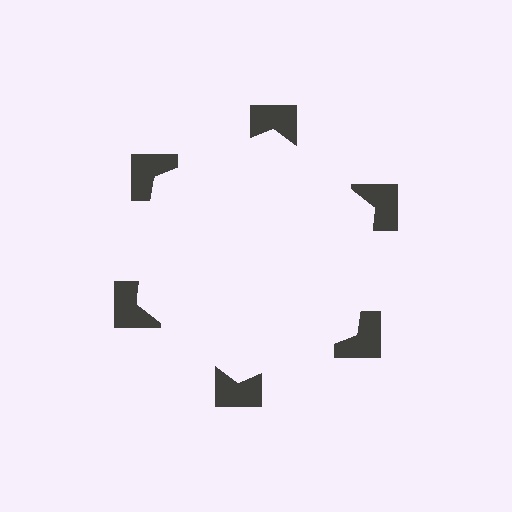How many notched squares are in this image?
There are 6 — one at each vertex of the illusory hexagon.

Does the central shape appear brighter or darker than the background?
It typically appears slightly brighter than the background, even though no actual brightness change is drawn.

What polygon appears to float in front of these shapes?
An illusory hexagon — its edges are inferred from the aligned wedge cuts in the notched squares, not physically drawn.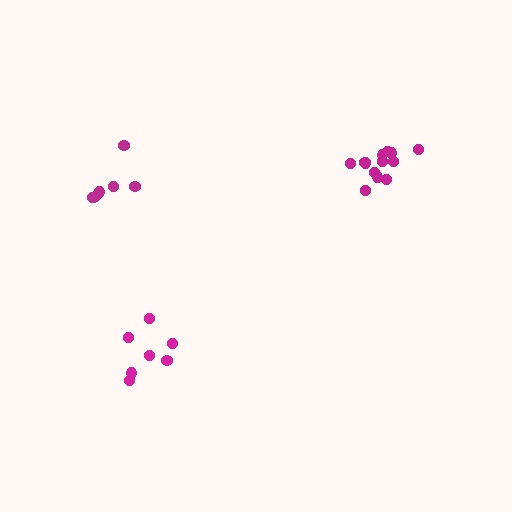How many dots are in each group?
Group 1: 7 dots, Group 2: 13 dots, Group 3: 7 dots (27 total).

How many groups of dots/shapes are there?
There are 3 groups.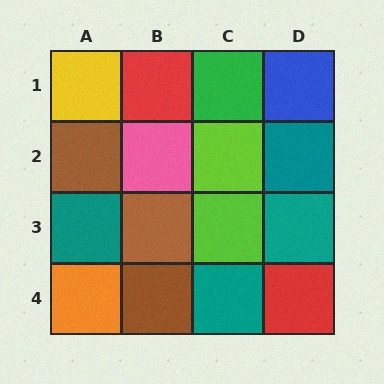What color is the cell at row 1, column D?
Blue.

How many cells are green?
1 cell is green.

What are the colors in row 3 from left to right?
Teal, brown, lime, teal.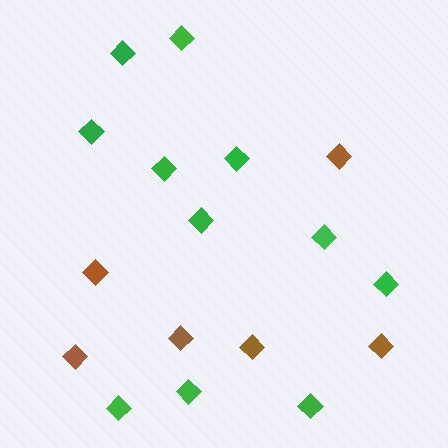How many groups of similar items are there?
There are 2 groups: one group of brown diamonds (6) and one group of green diamonds (11).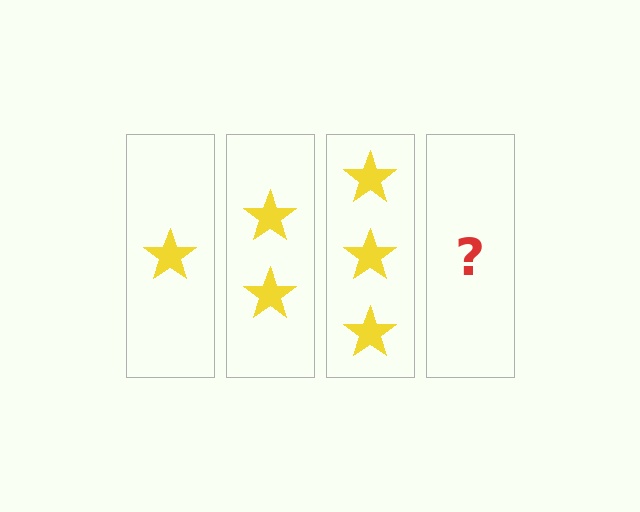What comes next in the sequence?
The next element should be 4 stars.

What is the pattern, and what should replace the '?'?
The pattern is that each step adds one more star. The '?' should be 4 stars.